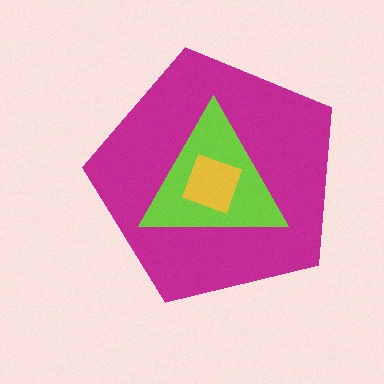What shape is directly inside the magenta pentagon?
The lime triangle.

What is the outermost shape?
The magenta pentagon.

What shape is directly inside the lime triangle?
The yellow square.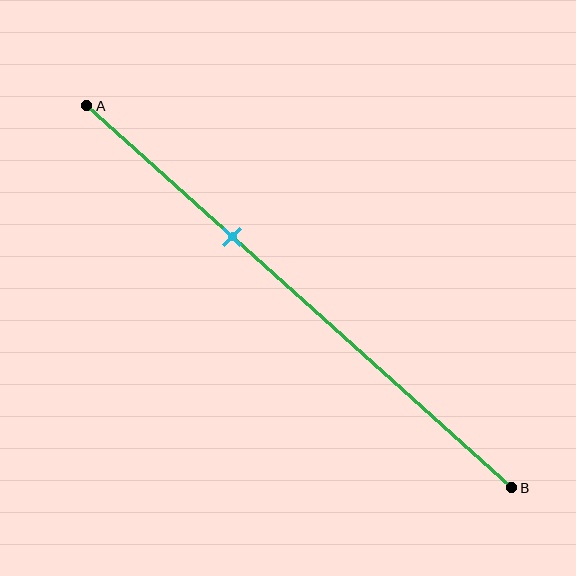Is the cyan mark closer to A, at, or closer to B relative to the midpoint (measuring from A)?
The cyan mark is closer to point A than the midpoint of segment AB.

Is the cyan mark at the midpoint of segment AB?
No, the mark is at about 35% from A, not at the 50% midpoint.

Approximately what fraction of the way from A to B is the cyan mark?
The cyan mark is approximately 35% of the way from A to B.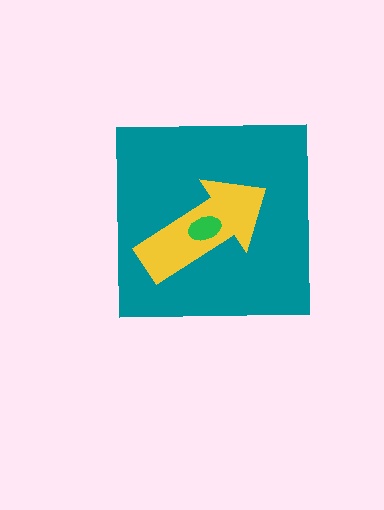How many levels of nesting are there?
3.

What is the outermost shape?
The teal square.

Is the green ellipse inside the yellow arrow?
Yes.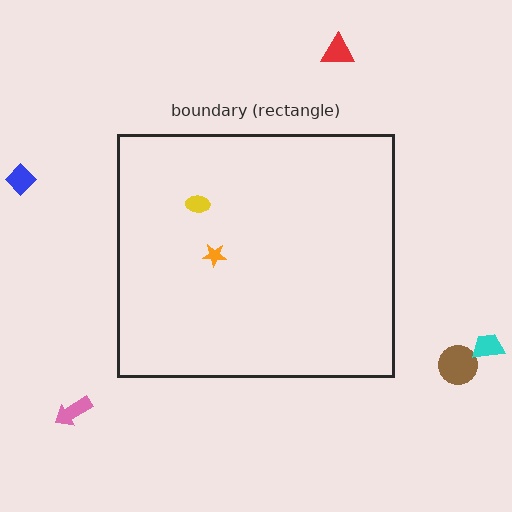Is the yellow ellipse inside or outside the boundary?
Inside.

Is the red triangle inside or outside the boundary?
Outside.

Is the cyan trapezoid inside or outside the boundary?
Outside.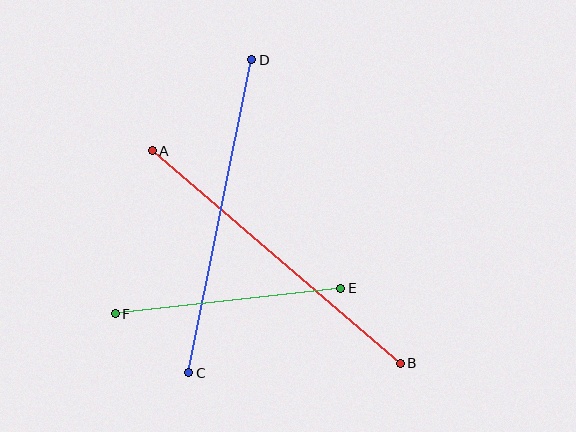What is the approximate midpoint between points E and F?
The midpoint is at approximately (228, 301) pixels.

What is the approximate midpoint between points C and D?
The midpoint is at approximately (220, 216) pixels.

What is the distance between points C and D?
The distance is approximately 319 pixels.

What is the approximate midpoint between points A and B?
The midpoint is at approximately (276, 257) pixels.